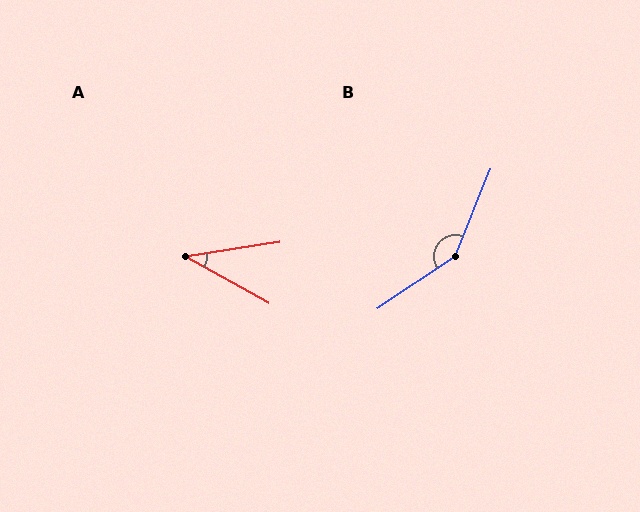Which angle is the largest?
B, at approximately 146 degrees.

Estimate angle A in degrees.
Approximately 38 degrees.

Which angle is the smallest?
A, at approximately 38 degrees.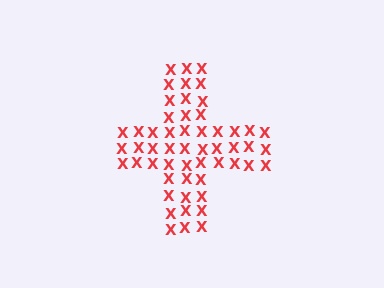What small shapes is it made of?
It is made of small letter X's.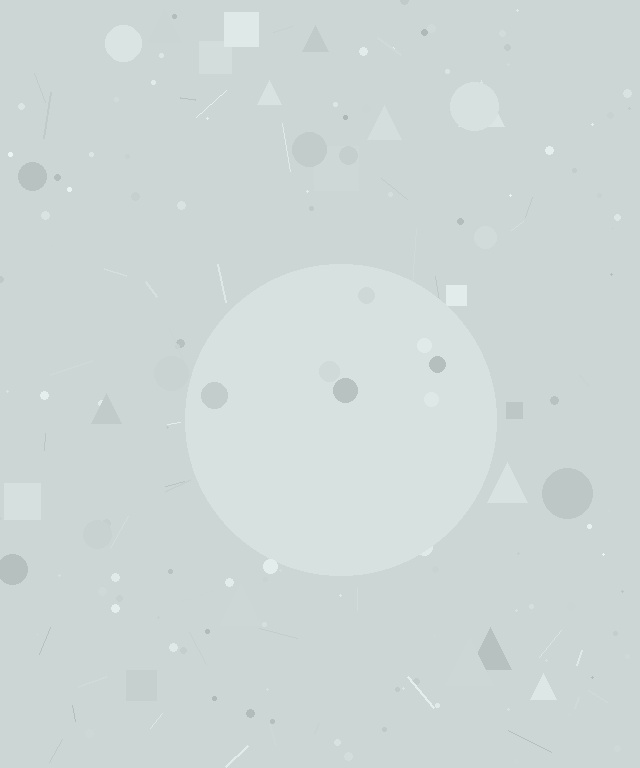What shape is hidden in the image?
A circle is hidden in the image.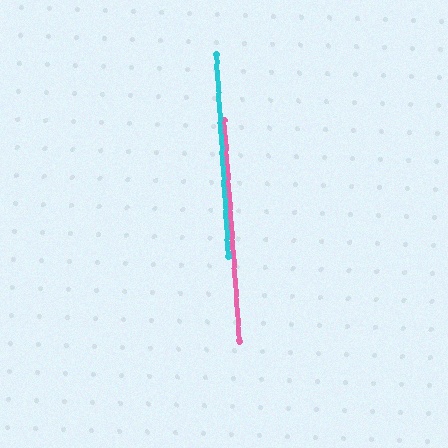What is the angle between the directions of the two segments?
Approximately 1 degree.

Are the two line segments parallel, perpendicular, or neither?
Parallel — their directions differ by only 0.5°.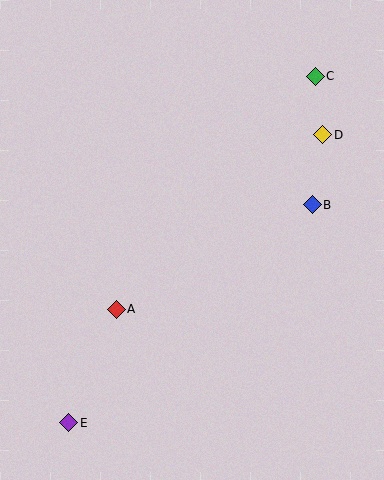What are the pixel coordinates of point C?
Point C is at (315, 76).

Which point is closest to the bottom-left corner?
Point E is closest to the bottom-left corner.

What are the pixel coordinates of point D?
Point D is at (323, 135).